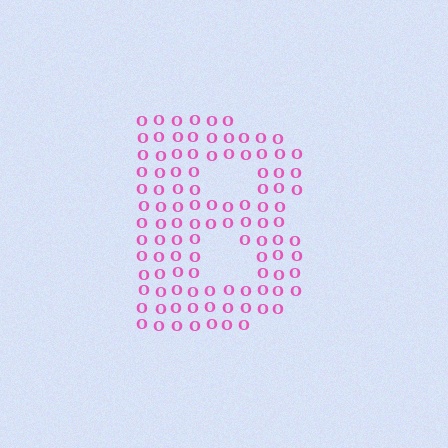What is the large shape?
The large shape is the letter B.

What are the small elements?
The small elements are letter O's.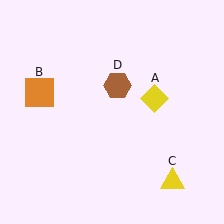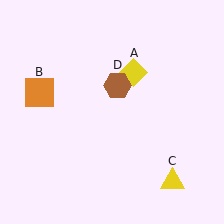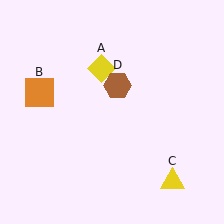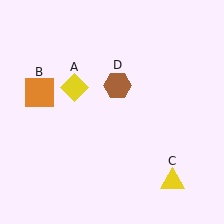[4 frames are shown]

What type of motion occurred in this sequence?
The yellow diamond (object A) rotated counterclockwise around the center of the scene.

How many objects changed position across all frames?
1 object changed position: yellow diamond (object A).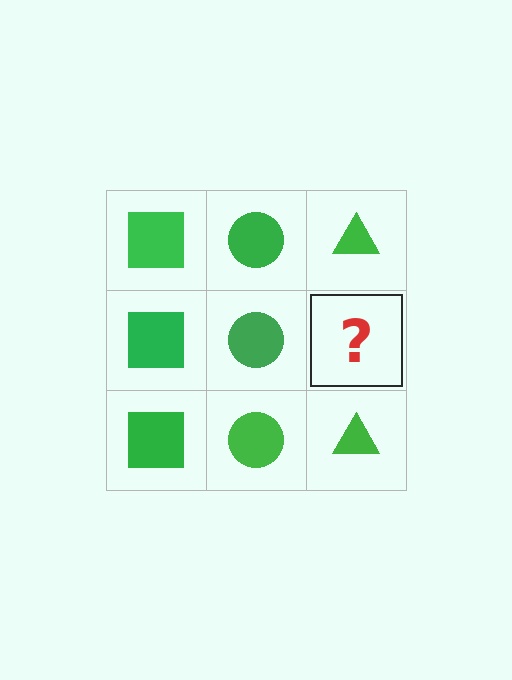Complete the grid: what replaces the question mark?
The question mark should be replaced with a green triangle.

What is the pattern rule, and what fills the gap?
The rule is that each column has a consistent shape. The gap should be filled with a green triangle.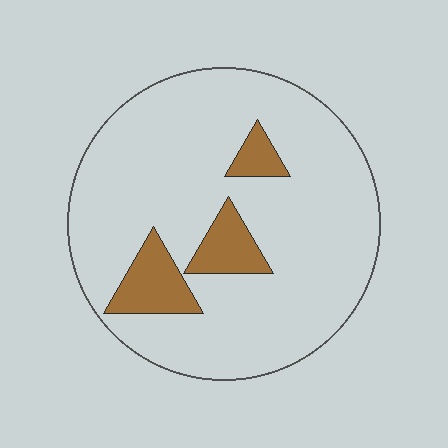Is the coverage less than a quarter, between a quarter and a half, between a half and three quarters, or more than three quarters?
Less than a quarter.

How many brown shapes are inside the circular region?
3.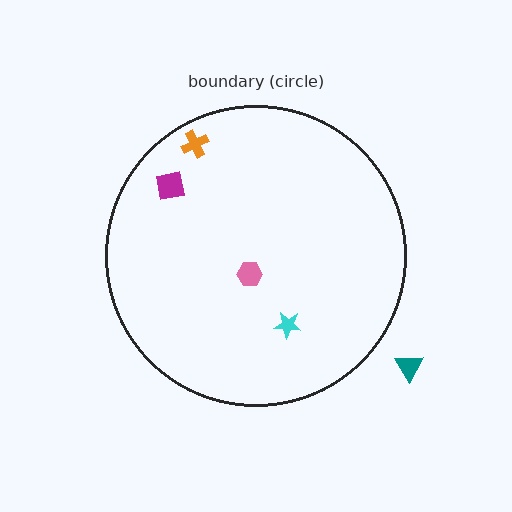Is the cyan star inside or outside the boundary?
Inside.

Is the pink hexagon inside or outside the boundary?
Inside.